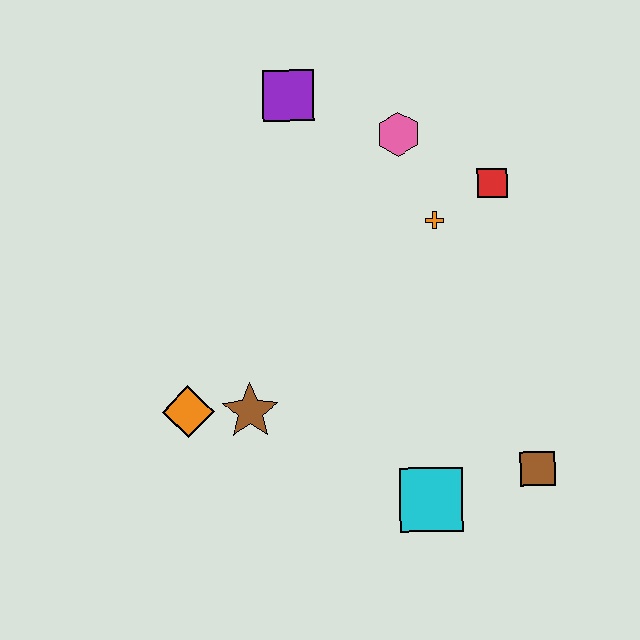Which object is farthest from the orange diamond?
The red square is farthest from the orange diamond.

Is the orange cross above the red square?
No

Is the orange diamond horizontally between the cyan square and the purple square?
No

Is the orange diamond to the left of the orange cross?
Yes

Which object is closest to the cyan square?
The brown square is closest to the cyan square.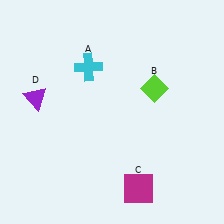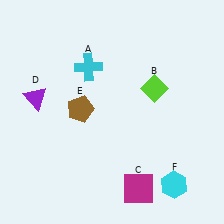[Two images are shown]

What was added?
A brown pentagon (E), a cyan hexagon (F) were added in Image 2.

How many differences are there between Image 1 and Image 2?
There are 2 differences between the two images.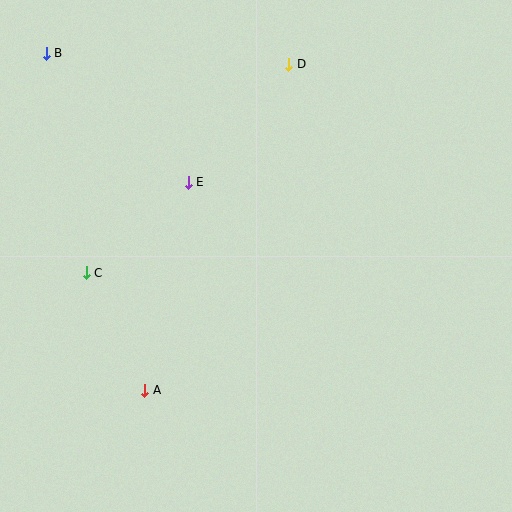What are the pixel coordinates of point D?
Point D is at (289, 64).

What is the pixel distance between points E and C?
The distance between E and C is 137 pixels.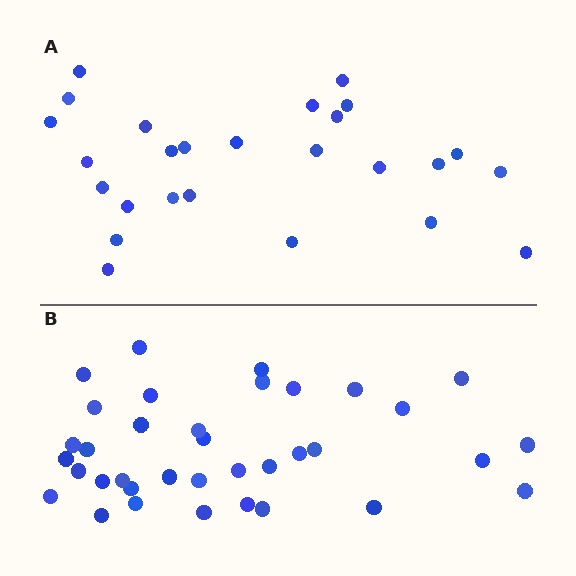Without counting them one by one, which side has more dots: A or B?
Region B (the bottom region) has more dots.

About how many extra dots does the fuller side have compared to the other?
Region B has roughly 10 or so more dots than region A.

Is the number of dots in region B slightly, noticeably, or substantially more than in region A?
Region B has noticeably more, but not dramatically so. The ratio is roughly 1.4 to 1.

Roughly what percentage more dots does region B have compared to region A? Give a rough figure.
About 40% more.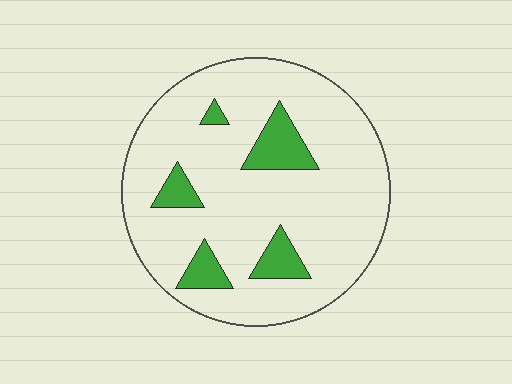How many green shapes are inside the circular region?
5.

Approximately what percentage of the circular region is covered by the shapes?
Approximately 15%.